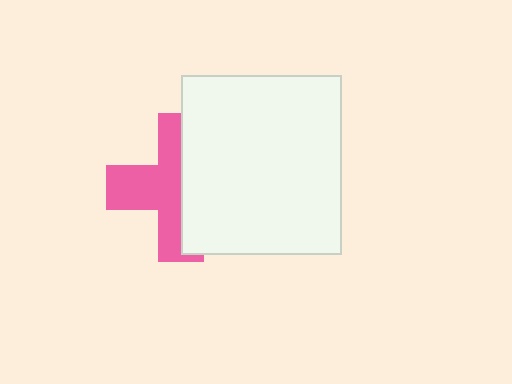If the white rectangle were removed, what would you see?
You would see the complete pink cross.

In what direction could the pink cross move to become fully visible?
The pink cross could move left. That would shift it out from behind the white rectangle entirely.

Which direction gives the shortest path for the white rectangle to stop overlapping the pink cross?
Moving right gives the shortest separation.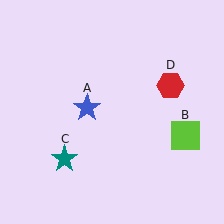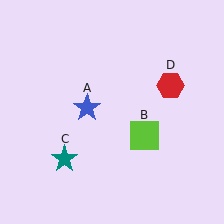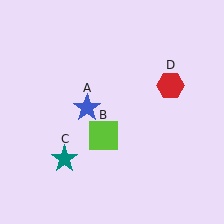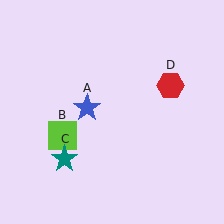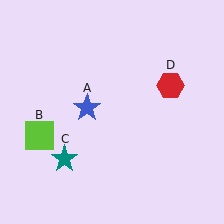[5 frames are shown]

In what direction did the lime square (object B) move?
The lime square (object B) moved left.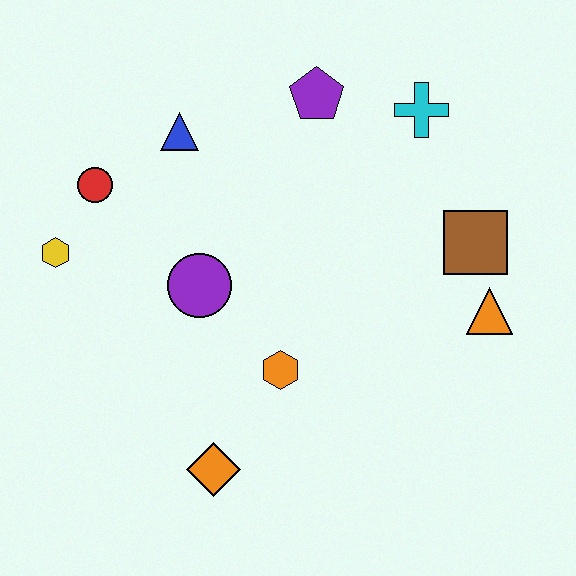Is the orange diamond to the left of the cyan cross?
Yes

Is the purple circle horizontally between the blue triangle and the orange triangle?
Yes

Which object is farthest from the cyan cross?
The orange diamond is farthest from the cyan cross.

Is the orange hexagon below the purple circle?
Yes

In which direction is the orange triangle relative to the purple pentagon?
The orange triangle is below the purple pentagon.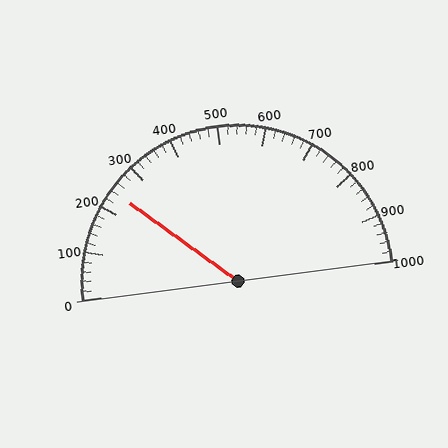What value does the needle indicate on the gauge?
The needle indicates approximately 240.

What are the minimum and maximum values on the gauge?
The gauge ranges from 0 to 1000.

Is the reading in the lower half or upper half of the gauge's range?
The reading is in the lower half of the range (0 to 1000).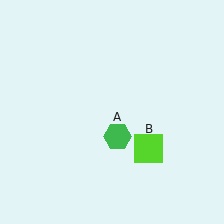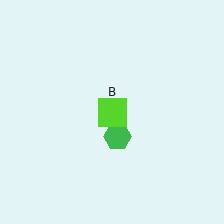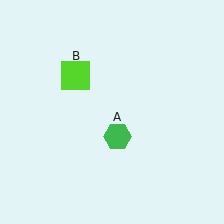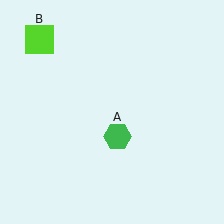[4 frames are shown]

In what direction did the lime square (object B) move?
The lime square (object B) moved up and to the left.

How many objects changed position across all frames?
1 object changed position: lime square (object B).